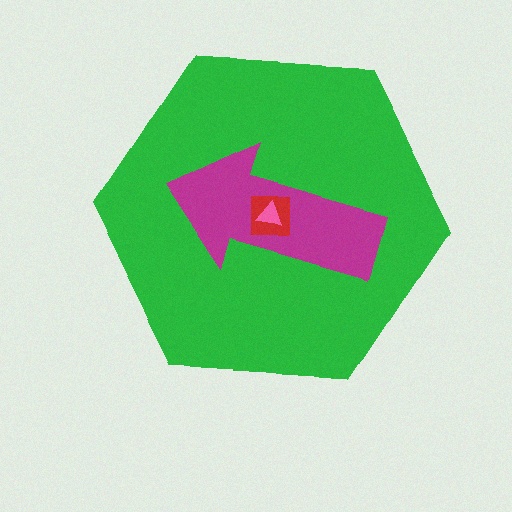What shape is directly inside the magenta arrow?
The red square.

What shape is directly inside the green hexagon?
The magenta arrow.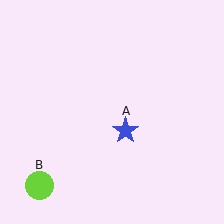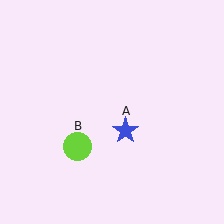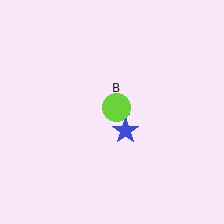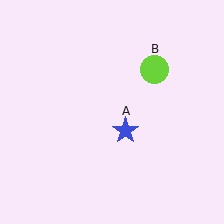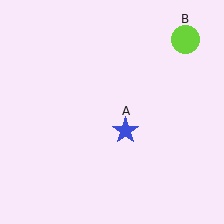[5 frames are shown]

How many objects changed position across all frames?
1 object changed position: lime circle (object B).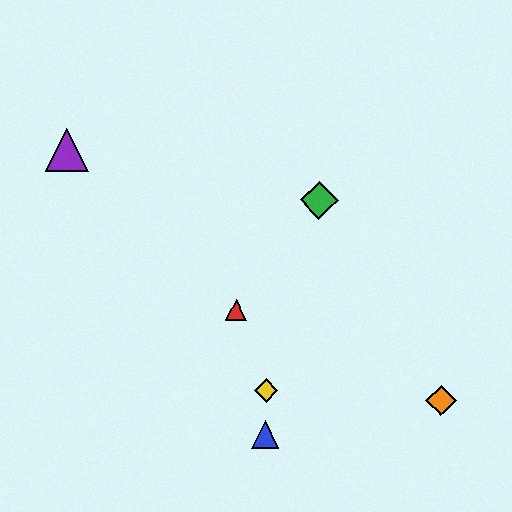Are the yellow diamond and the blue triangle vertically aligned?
Yes, both are at x≈266.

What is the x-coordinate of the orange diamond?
The orange diamond is at x≈441.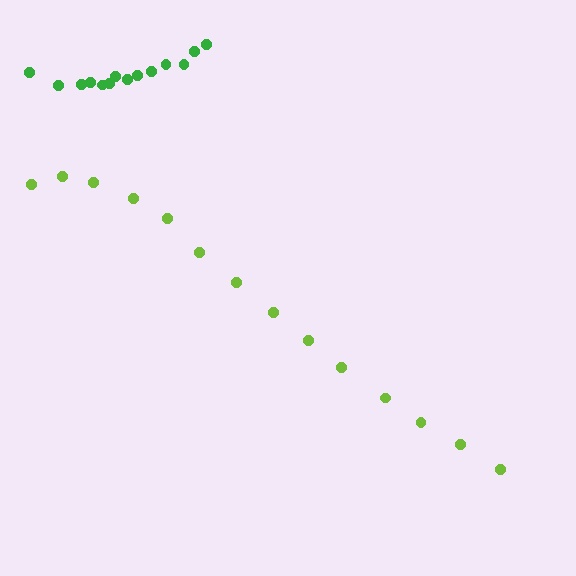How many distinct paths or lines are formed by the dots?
There are 2 distinct paths.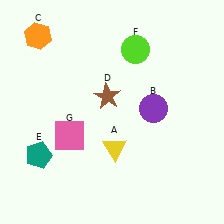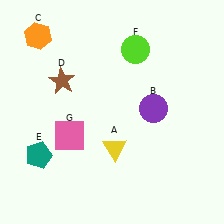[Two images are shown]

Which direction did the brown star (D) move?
The brown star (D) moved left.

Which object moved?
The brown star (D) moved left.